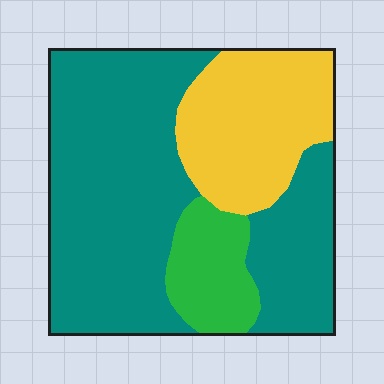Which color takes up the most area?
Teal, at roughly 65%.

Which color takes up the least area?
Green, at roughly 10%.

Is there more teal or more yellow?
Teal.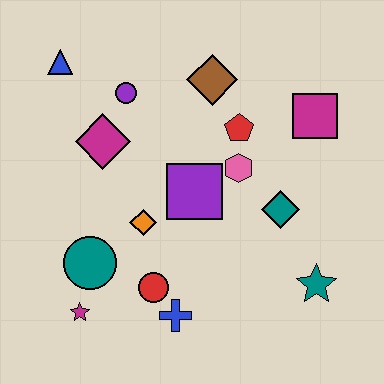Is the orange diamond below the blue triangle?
Yes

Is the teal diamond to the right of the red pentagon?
Yes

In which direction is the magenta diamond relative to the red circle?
The magenta diamond is above the red circle.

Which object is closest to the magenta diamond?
The purple circle is closest to the magenta diamond.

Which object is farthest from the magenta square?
The magenta star is farthest from the magenta square.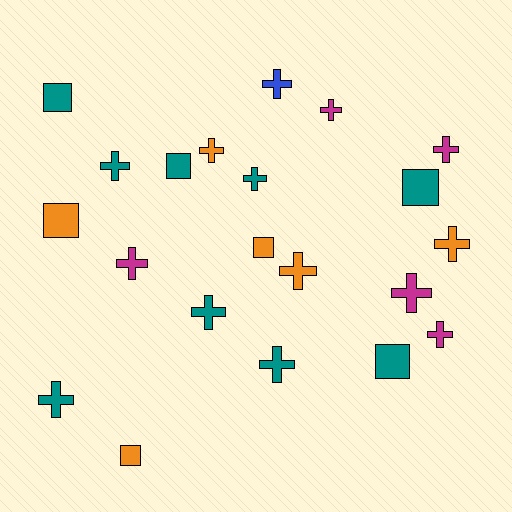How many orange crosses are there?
There are 3 orange crosses.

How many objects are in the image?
There are 21 objects.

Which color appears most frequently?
Teal, with 9 objects.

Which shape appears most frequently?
Cross, with 14 objects.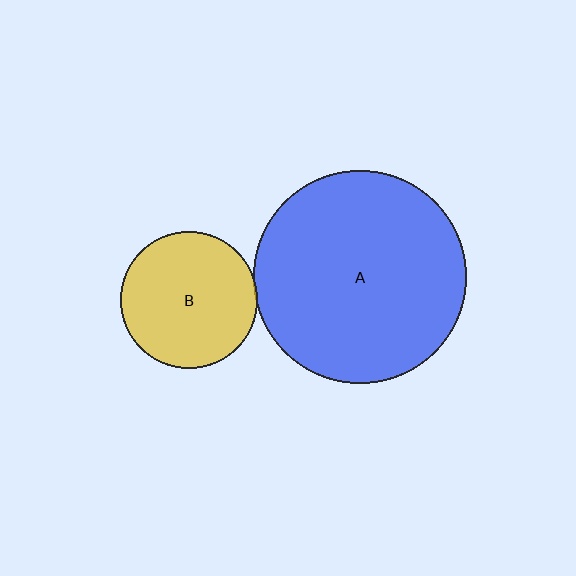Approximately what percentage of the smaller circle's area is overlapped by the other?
Approximately 5%.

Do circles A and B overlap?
Yes.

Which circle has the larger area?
Circle A (blue).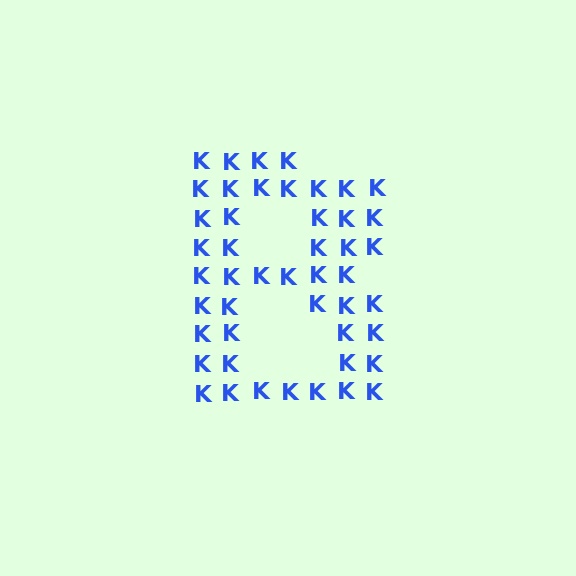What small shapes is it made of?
It is made of small letter K's.